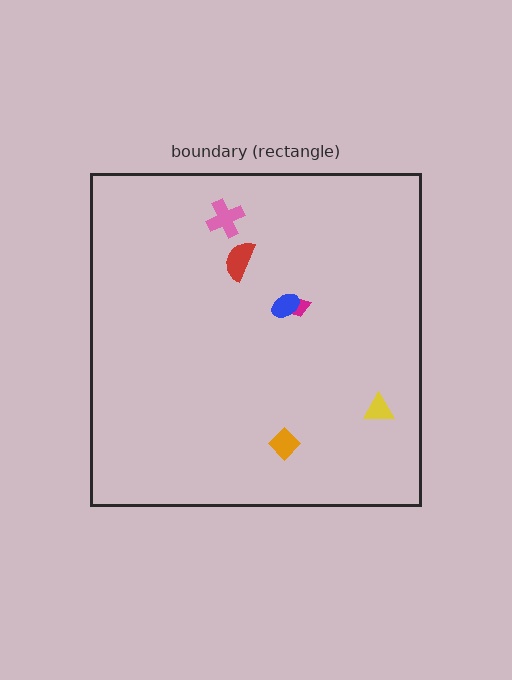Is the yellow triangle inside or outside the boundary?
Inside.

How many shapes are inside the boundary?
6 inside, 0 outside.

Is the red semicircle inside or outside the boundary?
Inside.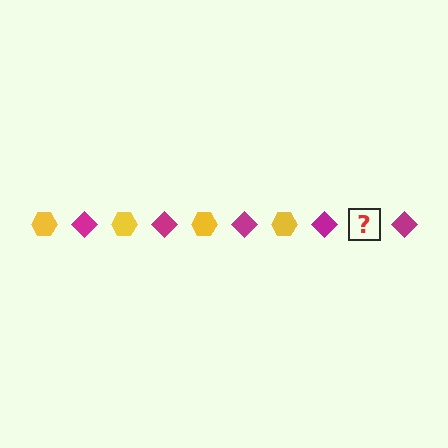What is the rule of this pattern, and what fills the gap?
The rule is that the pattern alternates between yellow hexagon and magenta diamond. The gap should be filled with a yellow hexagon.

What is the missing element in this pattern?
The missing element is a yellow hexagon.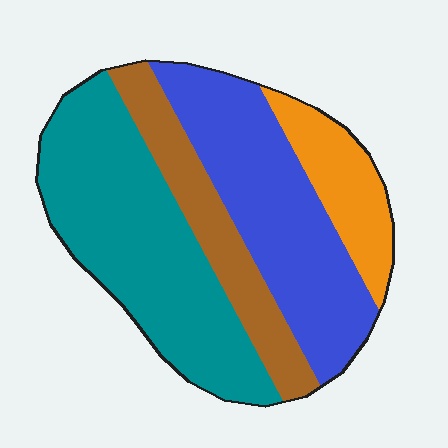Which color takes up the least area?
Orange, at roughly 15%.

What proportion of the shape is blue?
Blue covers around 30% of the shape.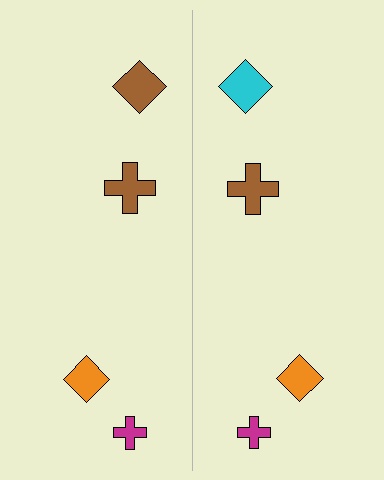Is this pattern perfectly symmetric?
No, the pattern is not perfectly symmetric. The cyan diamond on the right side breaks the symmetry — its mirror counterpart is brown.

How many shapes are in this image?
There are 8 shapes in this image.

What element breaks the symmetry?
The cyan diamond on the right side breaks the symmetry — its mirror counterpart is brown.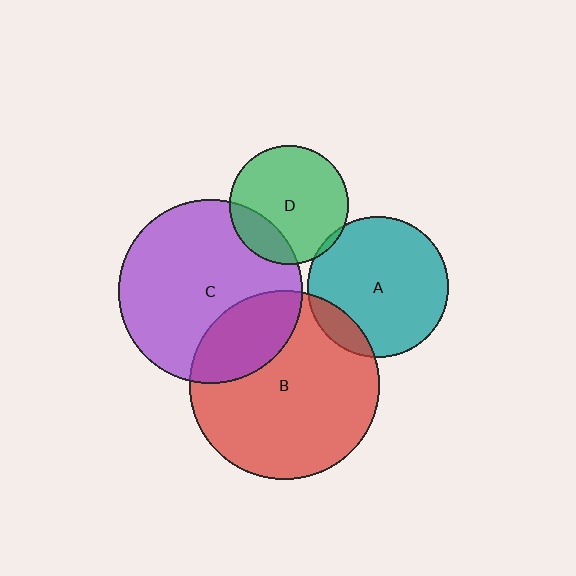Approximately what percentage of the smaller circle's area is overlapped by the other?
Approximately 5%.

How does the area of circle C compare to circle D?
Approximately 2.4 times.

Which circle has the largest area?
Circle B (red).